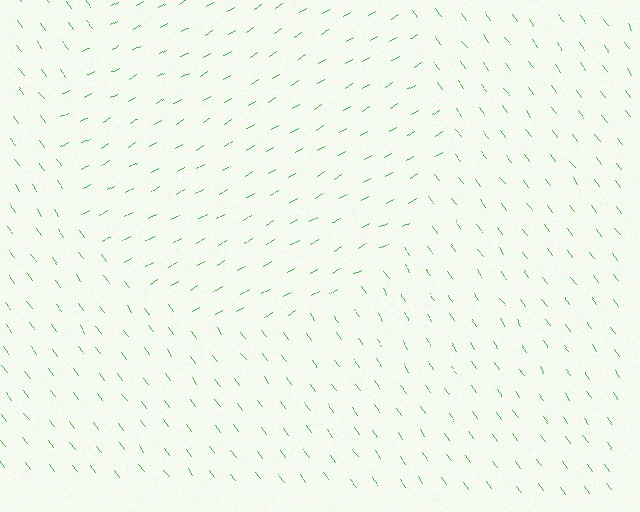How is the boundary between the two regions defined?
The boundary is defined purely by a change in line orientation (approximately 85 degrees difference). All lines are the same color and thickness.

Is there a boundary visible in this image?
Yes, there is a texture boundary formed by a change in line orientation.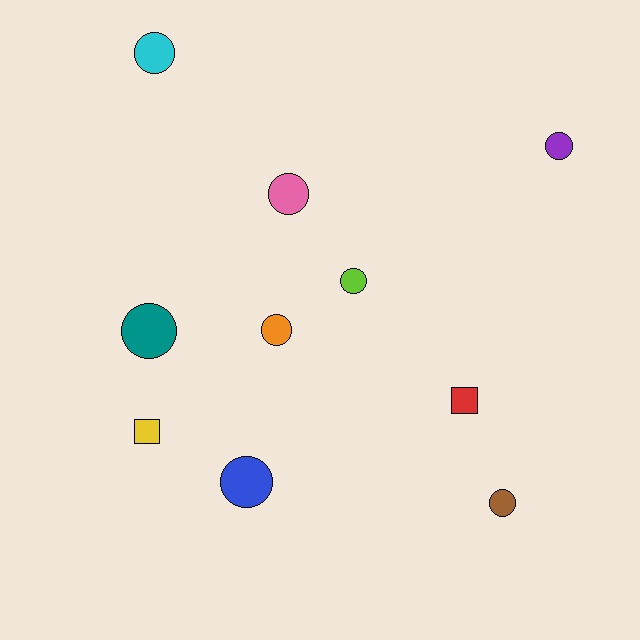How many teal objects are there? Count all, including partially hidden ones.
There is 1 teal object.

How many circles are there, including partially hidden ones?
There are 8 circles.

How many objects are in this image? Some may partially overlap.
There are 10 objects.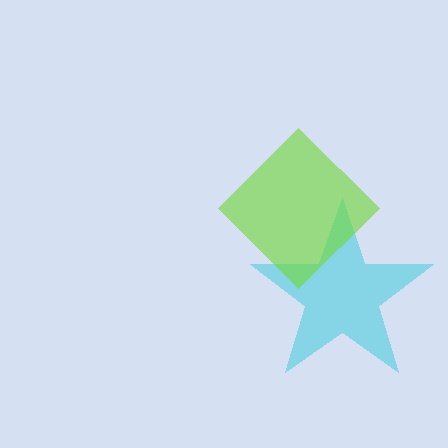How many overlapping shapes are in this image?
There are 2 overlapping shapes in the image.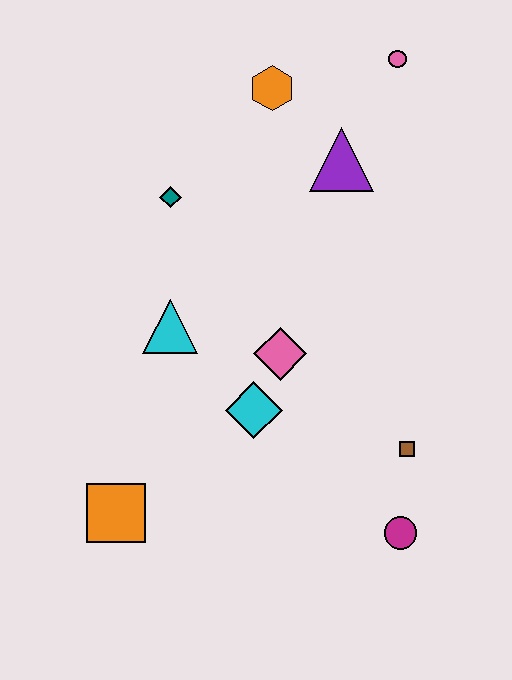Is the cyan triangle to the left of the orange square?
No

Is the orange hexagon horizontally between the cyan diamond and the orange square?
No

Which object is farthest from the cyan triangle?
The pink circle is farthest from the cyan triangle.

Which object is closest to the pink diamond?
The cyan diamond is closest to the pink diamond.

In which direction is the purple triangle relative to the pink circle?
The purple triangle is below the pink circle.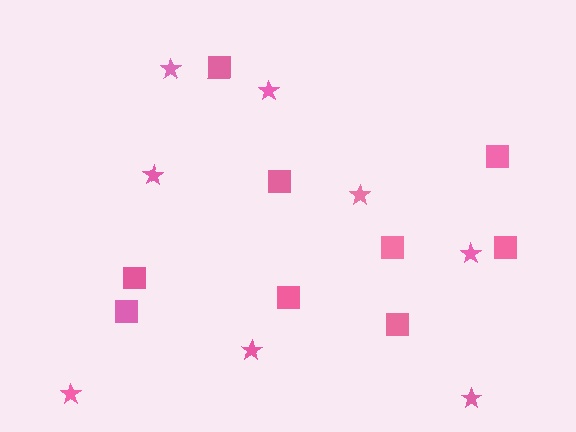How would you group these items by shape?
There are 2 groups: one group of stars (8) and one group of squares (9).